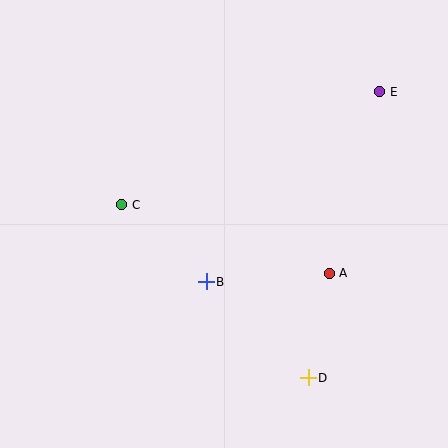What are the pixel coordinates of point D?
Point D is at (308, 378).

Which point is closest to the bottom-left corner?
Point B is closest to the bottom-left corner.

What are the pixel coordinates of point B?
Point B is at (206, 282).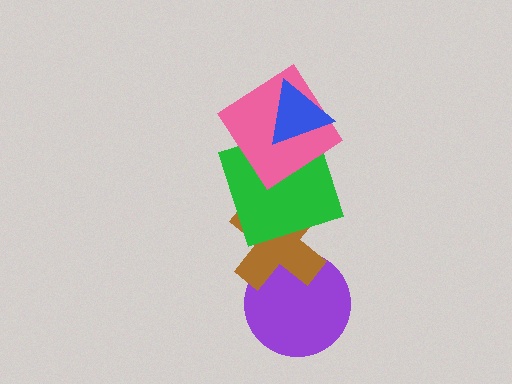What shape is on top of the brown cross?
The green square is on top of the brown cross.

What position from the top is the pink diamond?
The pink diamond is 2nd from the top.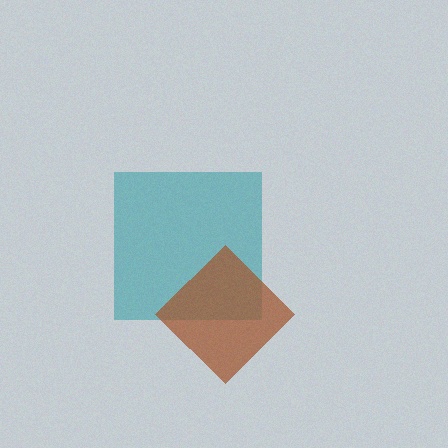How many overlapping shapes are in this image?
There are 2 overlapping shapes in the image.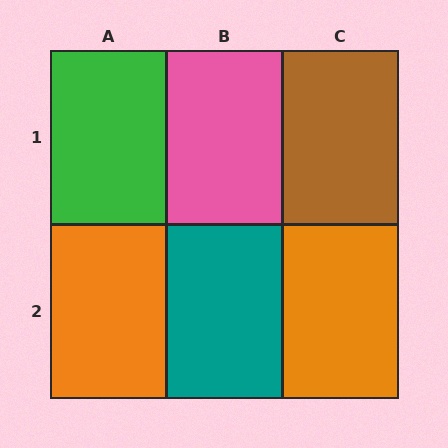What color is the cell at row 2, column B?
Teal.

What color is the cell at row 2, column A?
Orange.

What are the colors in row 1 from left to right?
Green, pink, brown.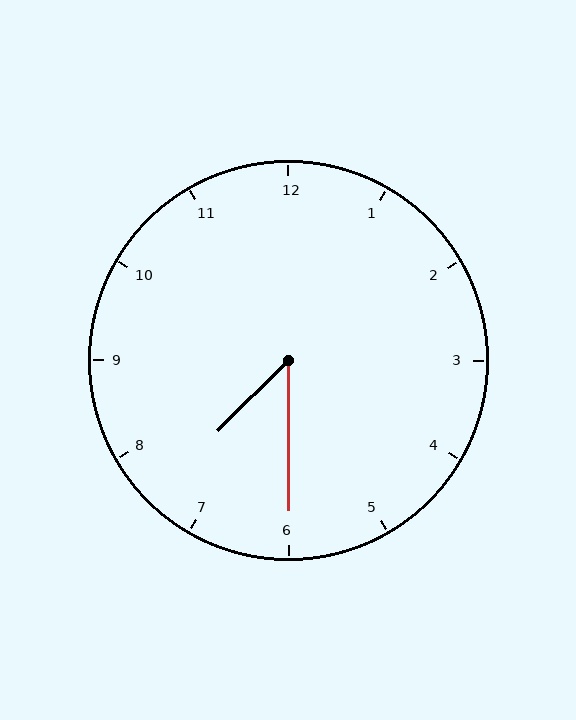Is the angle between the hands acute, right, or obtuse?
It is acute.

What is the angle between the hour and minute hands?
Approximately 45 degrees.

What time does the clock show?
7:30.